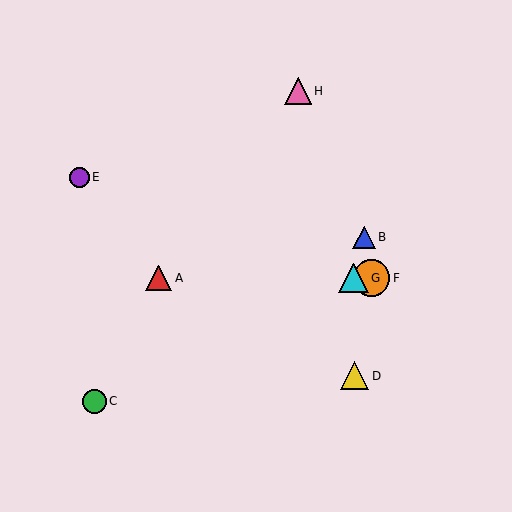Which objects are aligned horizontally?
Objects A, F, G are aligned horizontally.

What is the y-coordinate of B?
Object B is at y≈237.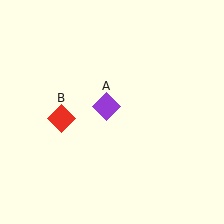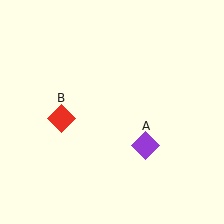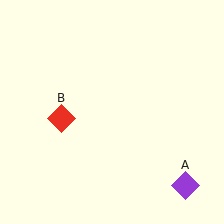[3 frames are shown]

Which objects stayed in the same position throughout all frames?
Red diamond (object B) remained stationary.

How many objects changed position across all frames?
1 object changed position: purple diamond (object A).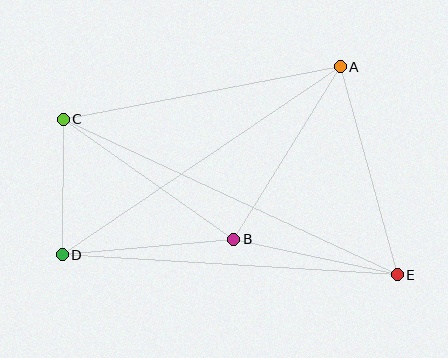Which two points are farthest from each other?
Points C and E are farthest from each other.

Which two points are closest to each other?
Points C and D are closest to each other.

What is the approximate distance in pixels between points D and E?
The distance between D and E is approximately 336 pixels.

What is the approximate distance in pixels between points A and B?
The distance between A and B is approximately 202 pixels.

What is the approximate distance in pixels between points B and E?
The distance between B and E is approximately 168 pixels.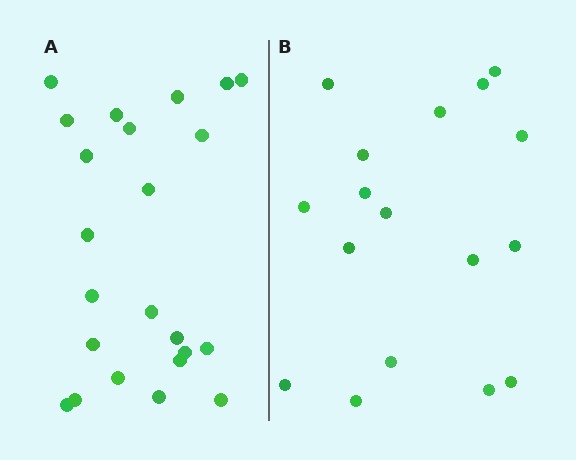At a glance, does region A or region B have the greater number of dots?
Region A (the left region) has more dots.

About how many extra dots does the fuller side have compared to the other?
Region A has about 6 more dots than region B.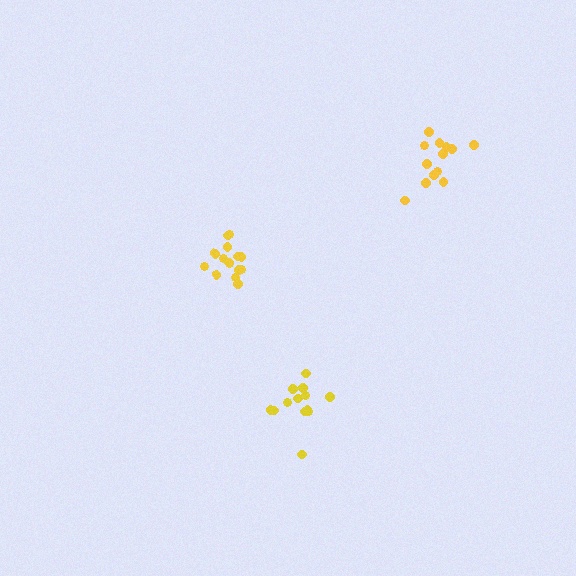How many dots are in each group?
Group 1: 13 dots, Group 2: 15 dots, Group 3: 13 dots (41 total).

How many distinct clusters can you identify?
There are 3 distinct clusters.